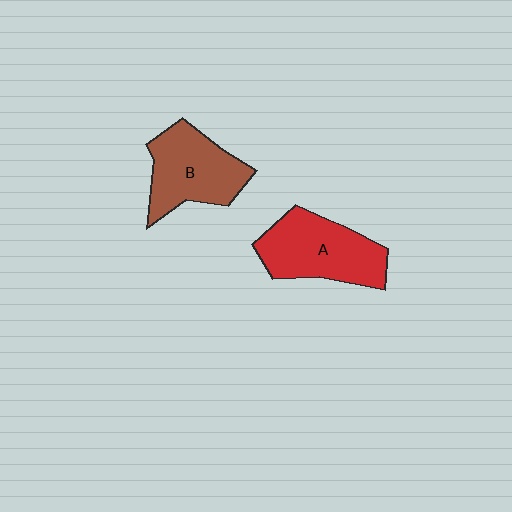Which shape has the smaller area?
Shape B (brown).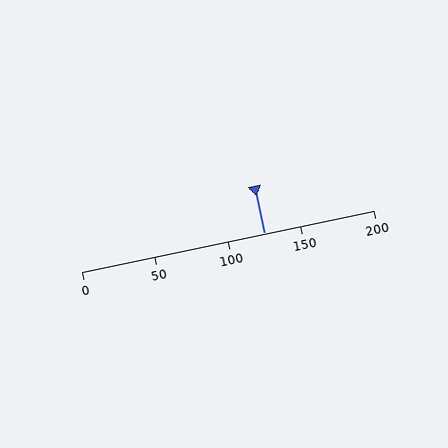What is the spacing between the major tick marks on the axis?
The major ticks are spaced 50 apart.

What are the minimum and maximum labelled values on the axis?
The axis runs from 0 to 200.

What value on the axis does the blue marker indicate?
The marker indicates approximately 125.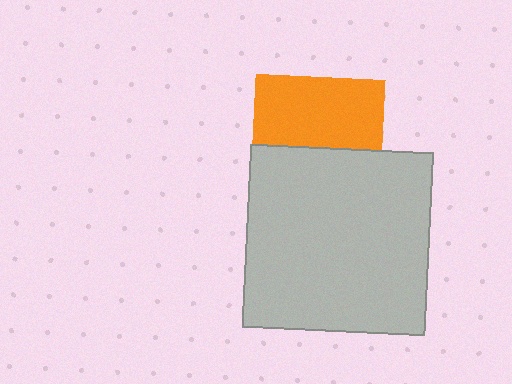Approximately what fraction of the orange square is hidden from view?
Roughly 46% of the orange square is hidden behind the light gray square.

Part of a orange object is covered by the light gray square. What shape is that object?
It is a square.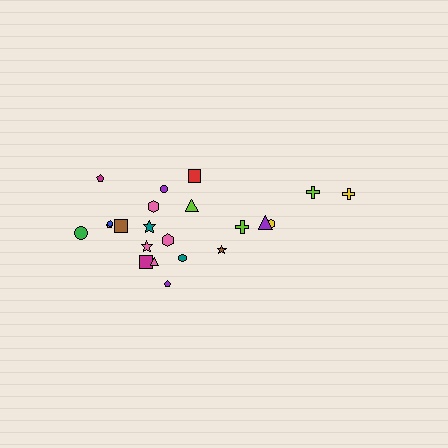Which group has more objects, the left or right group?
The left group.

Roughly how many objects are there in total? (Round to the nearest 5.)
Roughly 20 objects in total.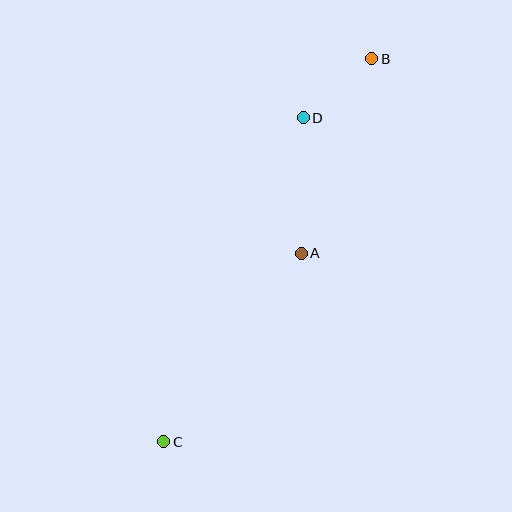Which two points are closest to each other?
Points B and D are closest to each other.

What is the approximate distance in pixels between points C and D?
The distance between C and D is approximately 353 pixels.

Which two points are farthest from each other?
Points B and C are farthest from each other.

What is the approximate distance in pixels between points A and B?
The distance between A and B is approximately 207 pixels.